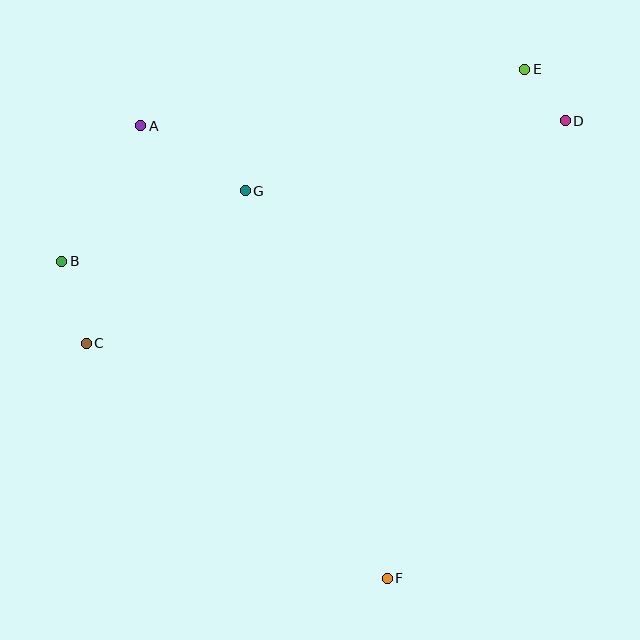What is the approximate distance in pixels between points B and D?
The distance between B and D is approximately 523 pixels.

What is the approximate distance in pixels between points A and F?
The distance between A and F is approximately 515 pixels.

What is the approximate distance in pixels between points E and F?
The distance between E and F is approximately 527 pixels.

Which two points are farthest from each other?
Points C and D are farthest from each other.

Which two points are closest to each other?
Points D and E are closest to each other.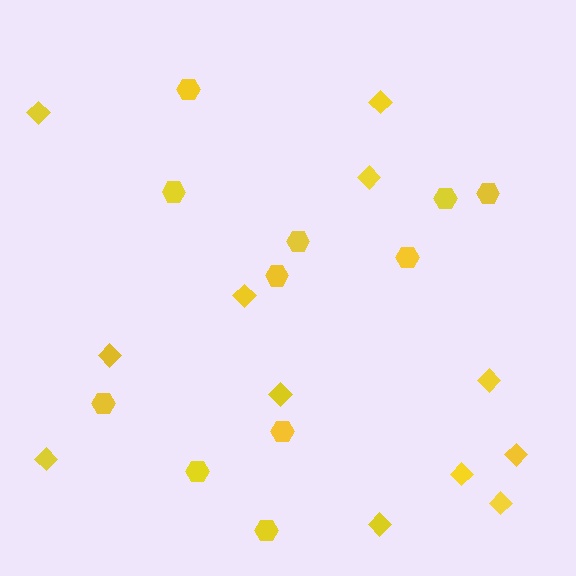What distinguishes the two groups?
There are 2 groups: one group of hexagons (11) and one group of diamonds (12).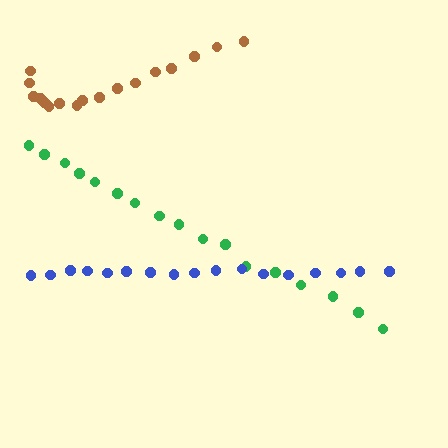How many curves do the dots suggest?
There are 3 distinct paths.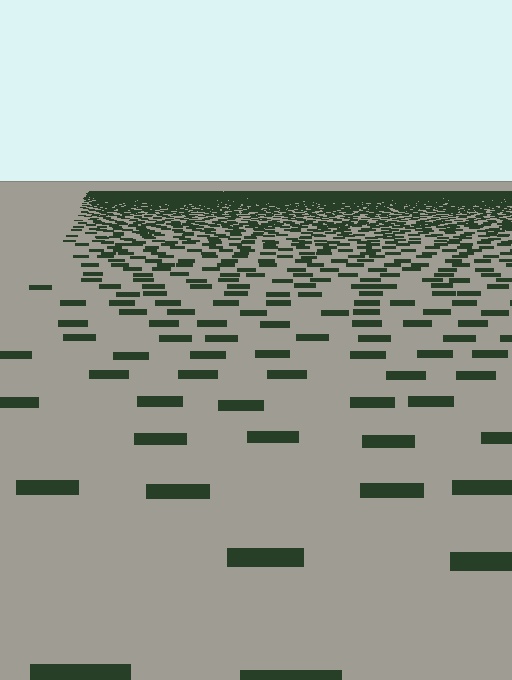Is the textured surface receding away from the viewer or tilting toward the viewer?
The surface is receding away from the viewer. Texture elements get smaller and denser toward the top.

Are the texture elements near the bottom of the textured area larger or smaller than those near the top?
Larger. Near the bottom, elements are closer to the viewer and appear at a bigger on-screen size.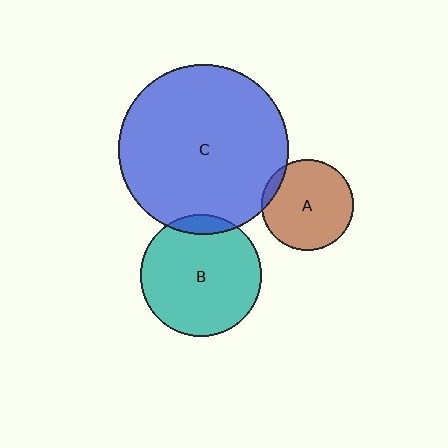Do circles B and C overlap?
Yes.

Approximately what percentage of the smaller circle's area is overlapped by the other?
Approximately 10%.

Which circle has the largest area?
Circle C (blue).